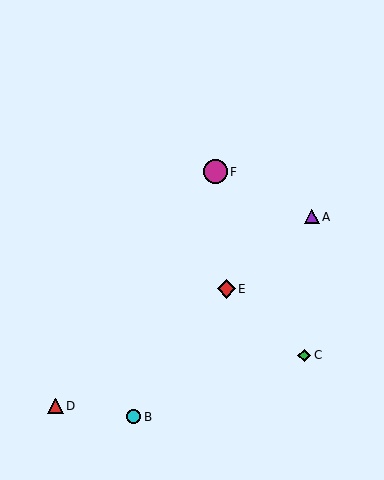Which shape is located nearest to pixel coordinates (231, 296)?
The red diamond (labeled E) at (226, 289) is nearest to that location.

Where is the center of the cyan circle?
The center of the cyan circle is at (134, 417).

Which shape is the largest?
The magenta circle (labeled F) is the largest.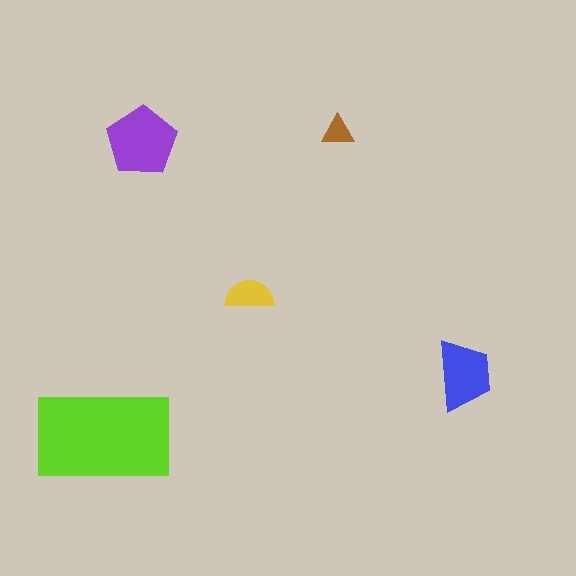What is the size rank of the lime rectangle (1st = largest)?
1st.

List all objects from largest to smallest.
The lime rectangle, the purple pentagon, the blue trapezoid, the yellow semicircle, the brown triangle.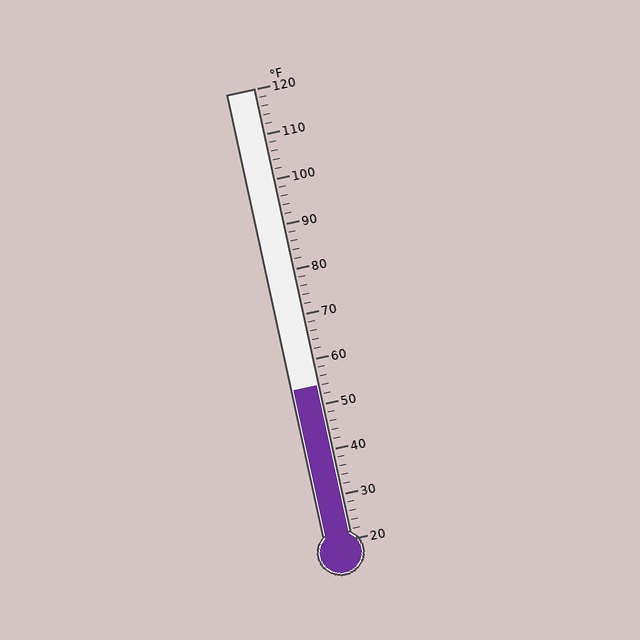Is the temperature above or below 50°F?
The temperature is above 50°F.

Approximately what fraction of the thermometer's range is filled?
The thermometer is filled to approximately 35% of its range.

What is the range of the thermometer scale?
The thermometer scale ranges from 20°F to 120°F.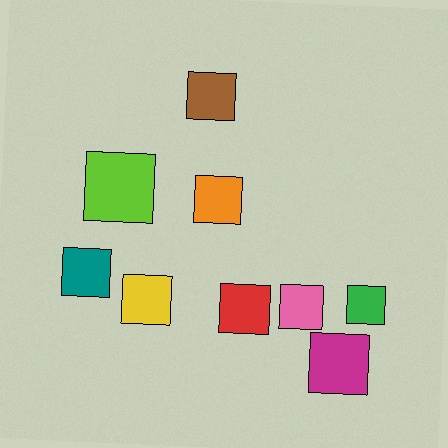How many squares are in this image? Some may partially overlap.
There are 9 squares.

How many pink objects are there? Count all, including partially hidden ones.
There is 1 pink object.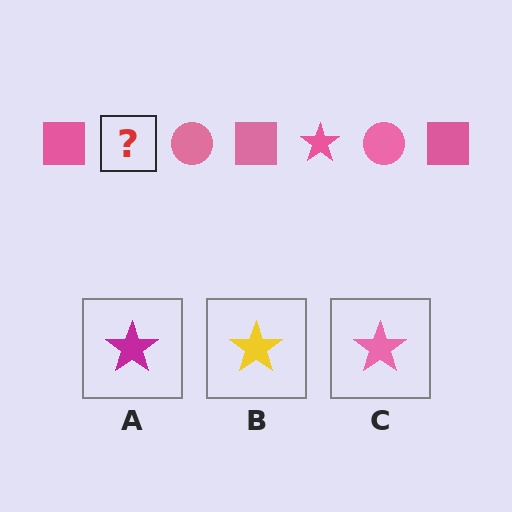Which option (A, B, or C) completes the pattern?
C.